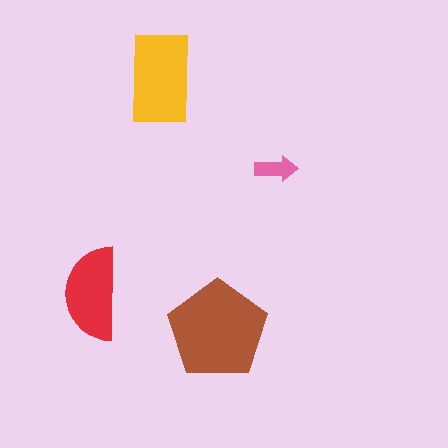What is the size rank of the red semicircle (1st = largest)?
3rd.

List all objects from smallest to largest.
The pink arrow, the red semicircle, the yellow rectangle, the brown pentagon.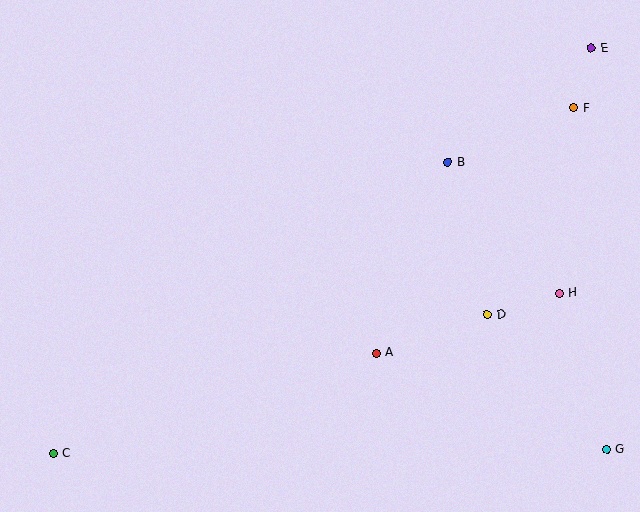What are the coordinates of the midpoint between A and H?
The midpoint between A and H is at (468, 323).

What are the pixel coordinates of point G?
Point G is at (607, 450).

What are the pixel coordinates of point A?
Point A is at (376, 353).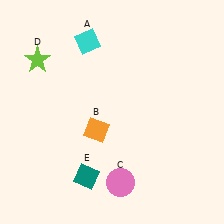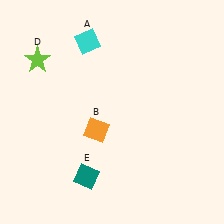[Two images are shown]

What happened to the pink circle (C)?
The pink circle (C) was removed in Image 2. It was in the bottom-right area of Image 1.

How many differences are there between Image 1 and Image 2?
There is 1 difference between the two images.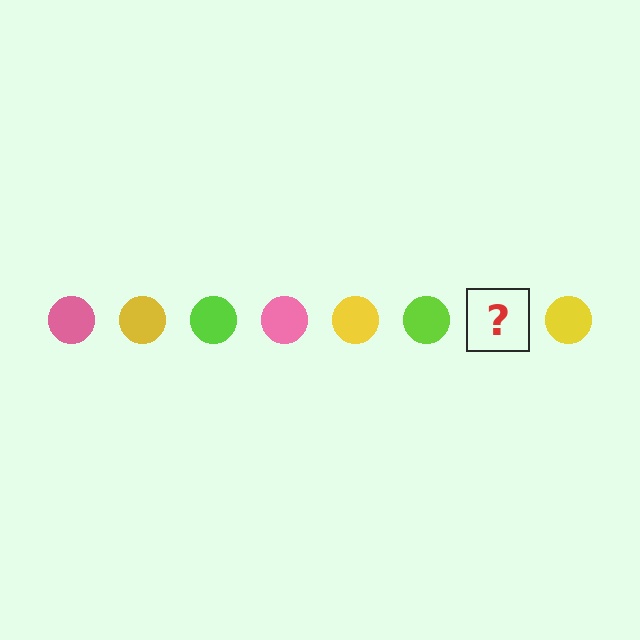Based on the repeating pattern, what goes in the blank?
The blank should be a pink circle.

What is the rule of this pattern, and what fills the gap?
The rule is that the pattern cycles through pink, yellow, lime circles. The gap should be filled with a pink circle.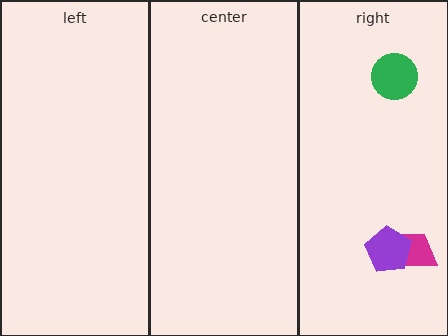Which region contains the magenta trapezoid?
The right region.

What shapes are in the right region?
The magenta trapezoid, the purple pentagon, the green circle.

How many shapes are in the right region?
3.